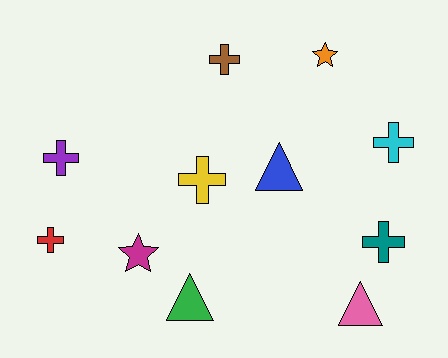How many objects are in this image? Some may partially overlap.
There are 11 objects.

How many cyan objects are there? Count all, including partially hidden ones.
There is 1 cyan object.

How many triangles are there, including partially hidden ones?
There are 3 triangles.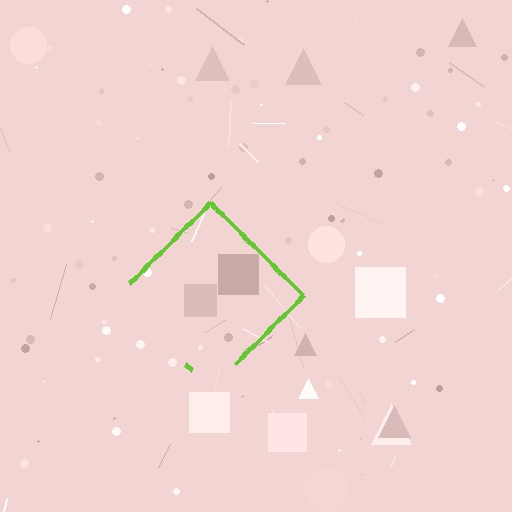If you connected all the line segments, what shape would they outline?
They would outline a diamond.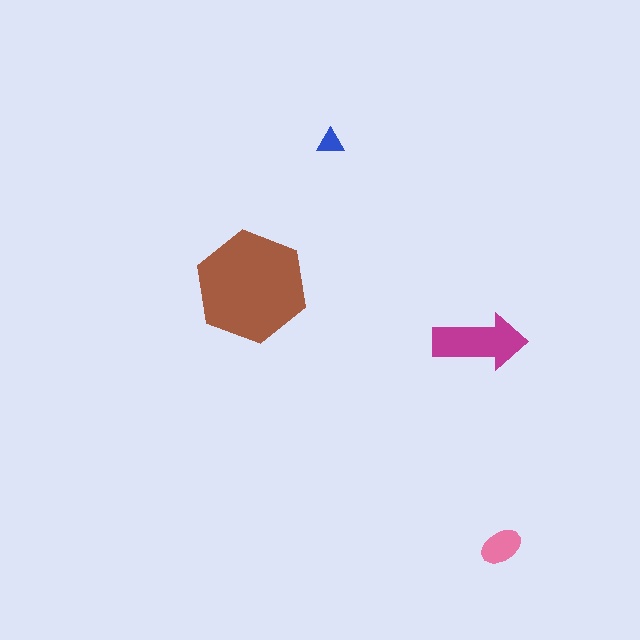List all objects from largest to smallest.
The brown hexagon, the magenta arrow, the pink ellipse, the blue triangle.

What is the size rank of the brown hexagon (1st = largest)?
1st.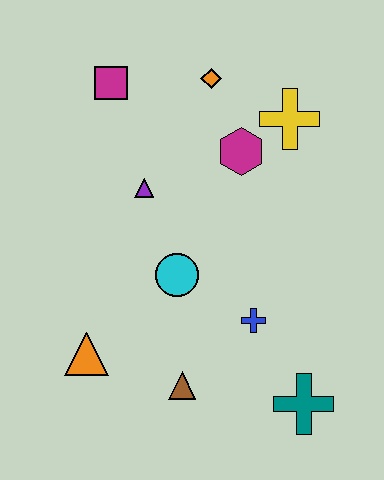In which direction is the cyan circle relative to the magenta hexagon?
The cyan circle is below the magenta hexagon.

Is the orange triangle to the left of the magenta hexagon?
Yes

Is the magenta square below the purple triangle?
No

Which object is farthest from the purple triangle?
The teal cross is farthest from the purple triangle.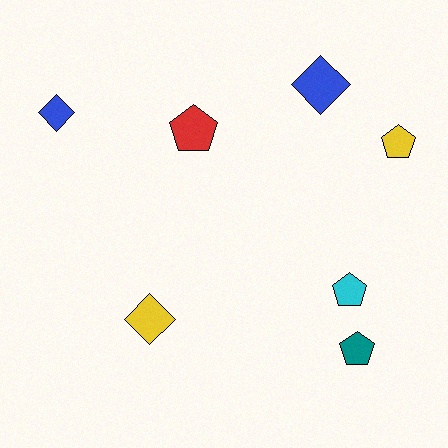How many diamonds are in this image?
There are 3 diamonds.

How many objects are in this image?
There are 7 objects.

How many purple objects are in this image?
There are no purple objects.